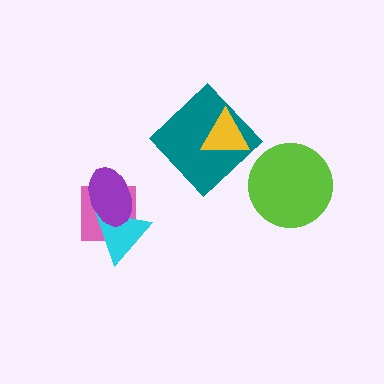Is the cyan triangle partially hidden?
Yes, it is partially covered by another shape.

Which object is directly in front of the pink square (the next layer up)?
The cyan triangle is directly in front of the pink square.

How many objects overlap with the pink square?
2 objects overlap with the pink square.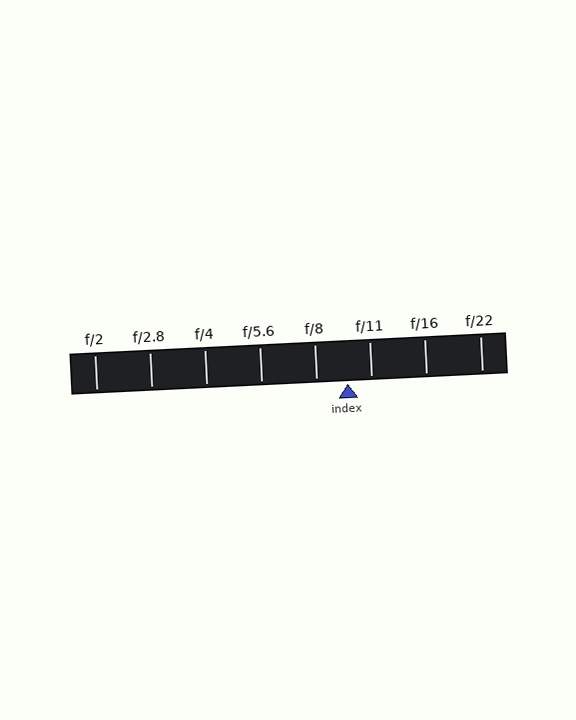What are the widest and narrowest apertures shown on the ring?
The widest aperture shown is f/2 and the narrowest is f/22.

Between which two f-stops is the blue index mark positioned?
The index mark is between f/8 and f/11.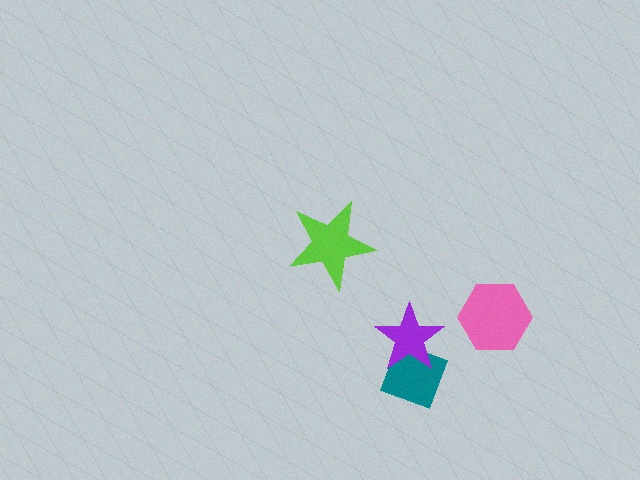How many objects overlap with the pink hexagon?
0 objects overlap with the pink hexagon.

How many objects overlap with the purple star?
1 object overlaps with the purple star.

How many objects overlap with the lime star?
0 objects overlap with the lime star.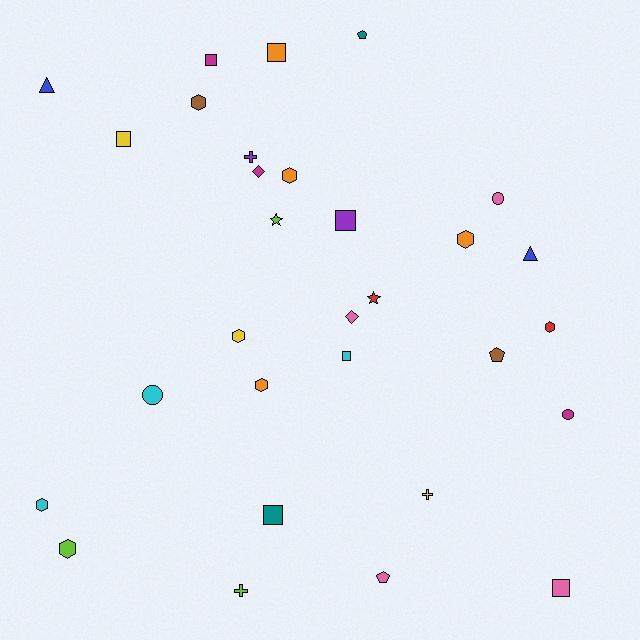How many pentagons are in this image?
There are 3 pentagons.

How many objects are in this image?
There are 30 objects.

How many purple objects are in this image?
There are 2 purple objects.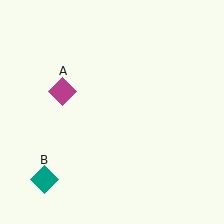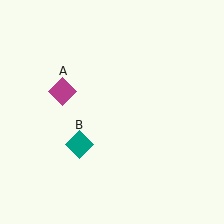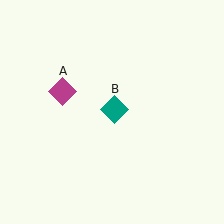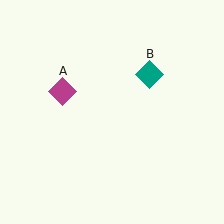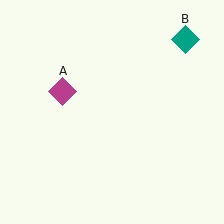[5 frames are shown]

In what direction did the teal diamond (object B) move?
The teal diamond (object B) moved up and to the right.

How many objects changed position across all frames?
1 object changed position: teal diamond (object B).